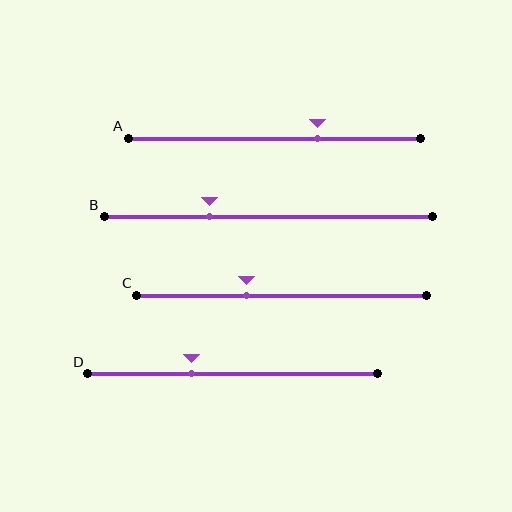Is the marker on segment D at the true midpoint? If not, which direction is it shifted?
No, the marker on segment D is shifted to the left by about 14% of the segment length.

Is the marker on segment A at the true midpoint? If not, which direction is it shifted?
No, the marker on segment A is shifted to the right by about 15% of the segment length.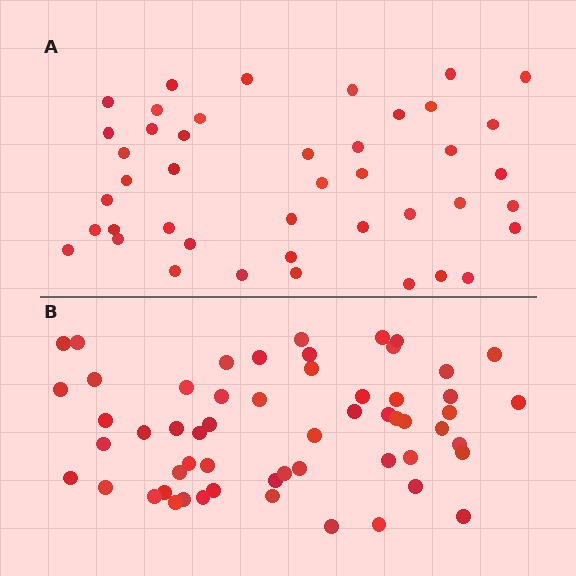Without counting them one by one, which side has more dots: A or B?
Region B (the bottom region) has more dots.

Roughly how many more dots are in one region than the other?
Region B has approximately 15 more dots than region A.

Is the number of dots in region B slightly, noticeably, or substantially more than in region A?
Region B has noticeably more, but not dramatically so. The ratio is roughly 1.3 to 1.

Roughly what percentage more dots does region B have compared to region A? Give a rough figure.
About 35% more.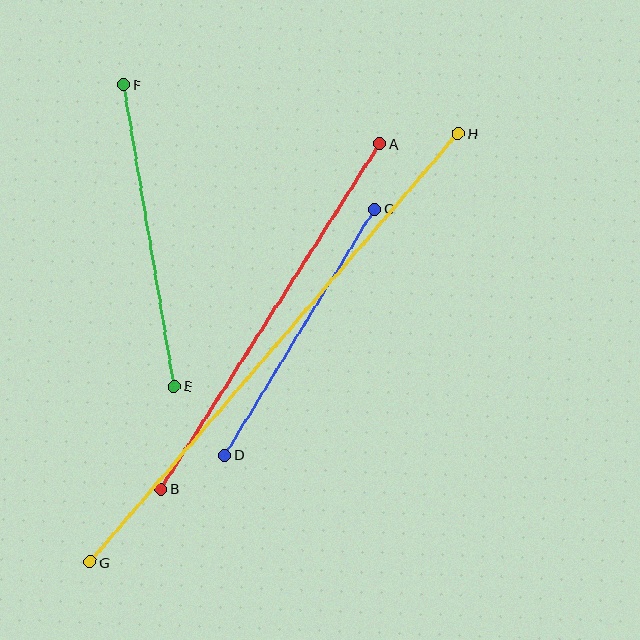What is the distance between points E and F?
The distance is approximately 306 pixels.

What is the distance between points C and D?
The distance is approximately 288 pixels.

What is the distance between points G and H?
The distance is approximately 565 pixels.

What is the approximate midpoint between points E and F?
The midpoint is at approximately (149, 236) pixels.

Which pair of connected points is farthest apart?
Points G and H are farthest apart.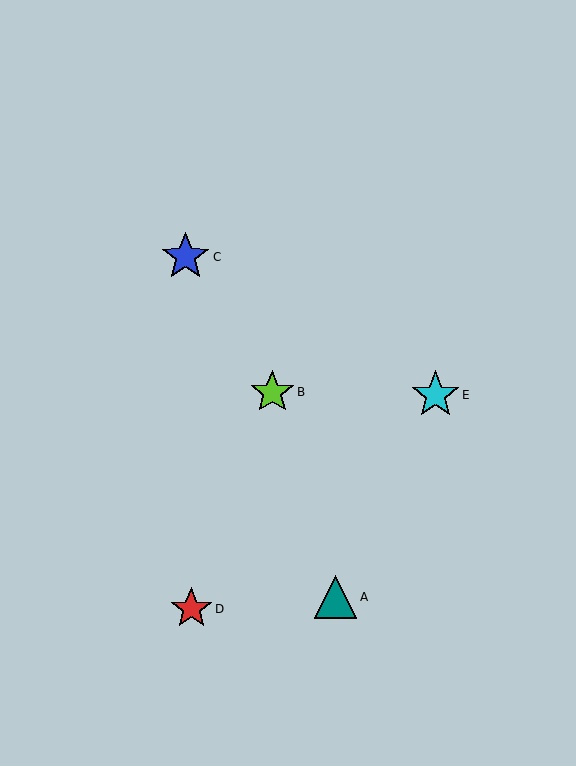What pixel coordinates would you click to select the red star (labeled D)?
Click at (191, 609) to select the red star D.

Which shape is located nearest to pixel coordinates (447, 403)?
The cyan star (labeled E) at (435, 395) is nearest to that location.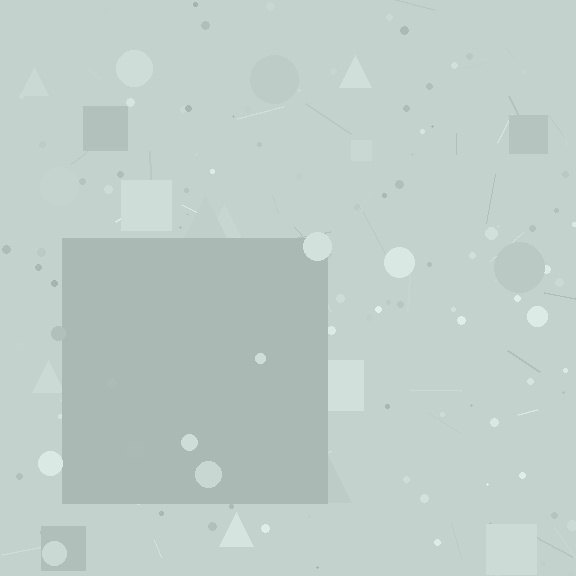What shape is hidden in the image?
A square is hidden in the image.